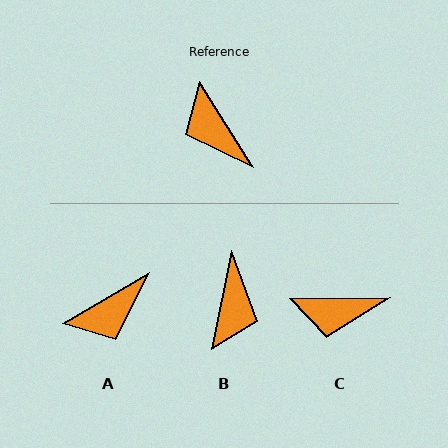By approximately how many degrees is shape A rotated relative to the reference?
Approximately 88 degrees counter-clockwise.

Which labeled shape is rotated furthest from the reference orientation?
B, about 136 degrees away.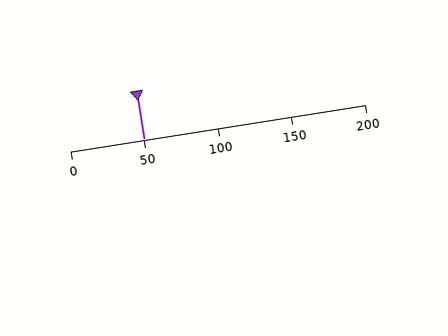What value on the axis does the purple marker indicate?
The marker indicates approximately 50.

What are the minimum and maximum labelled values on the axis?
The axis runs from 0 to 200.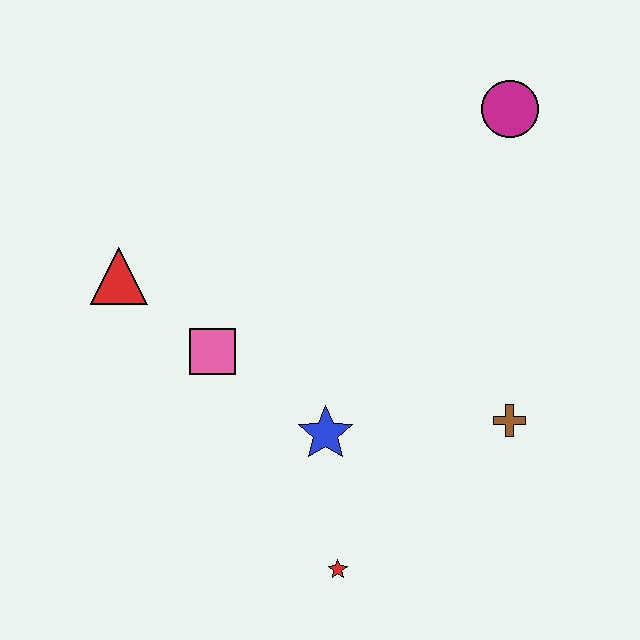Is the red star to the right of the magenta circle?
No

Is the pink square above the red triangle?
No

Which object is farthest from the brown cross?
The red triangle is farthest from the brown cross.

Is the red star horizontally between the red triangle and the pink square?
No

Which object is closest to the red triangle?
The pink square is closest to the red triangle.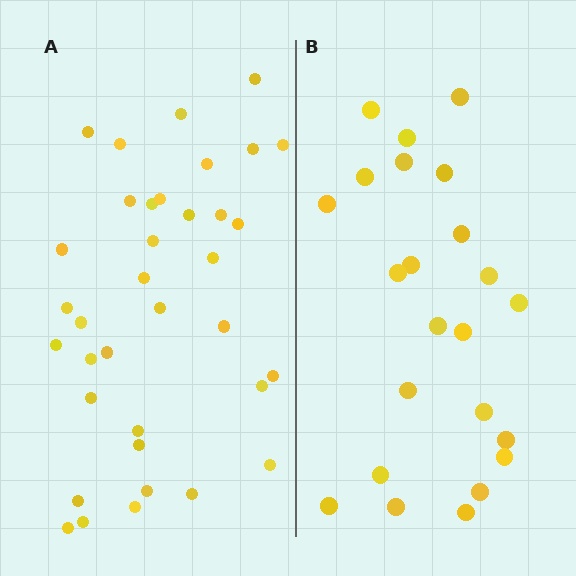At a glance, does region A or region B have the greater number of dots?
Region A (the left region) has more dots.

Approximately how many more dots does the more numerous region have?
Region A has approximately 15 more dots than region B.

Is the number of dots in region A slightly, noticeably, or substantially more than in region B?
Region A has substantially more. The ratio is roughly 1.6 to 1.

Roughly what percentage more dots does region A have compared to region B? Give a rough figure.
About 55% more.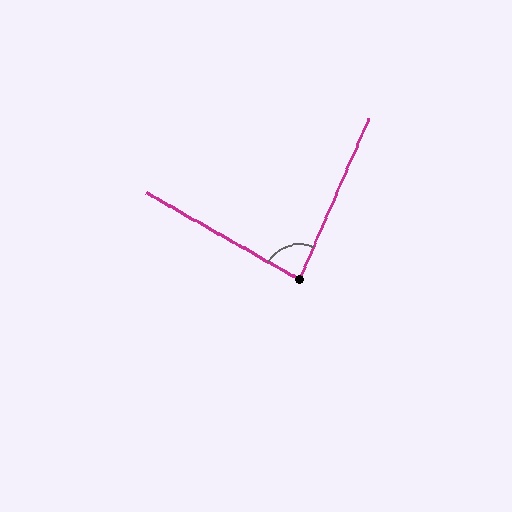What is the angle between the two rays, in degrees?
Approximately 84 degrees.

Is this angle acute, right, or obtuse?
It is acute.